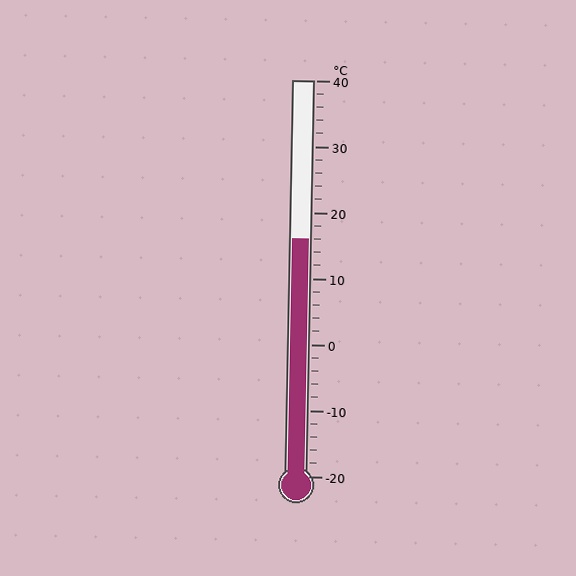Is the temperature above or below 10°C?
The temperature is above 10°C.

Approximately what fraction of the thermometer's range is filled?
The thermometer is filled to approximately 60% of its range.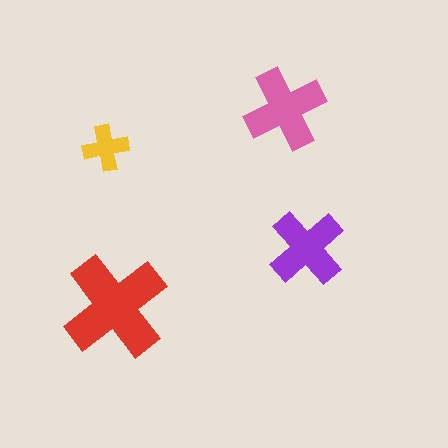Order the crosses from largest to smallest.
the red one, the pink one, the purple one, the yellow one.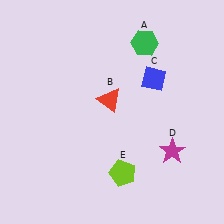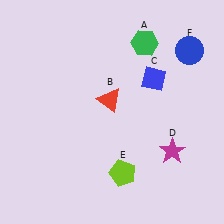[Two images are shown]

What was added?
A blue circle (F) was added in Image 2.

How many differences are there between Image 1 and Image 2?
There is 1 difference between the two images.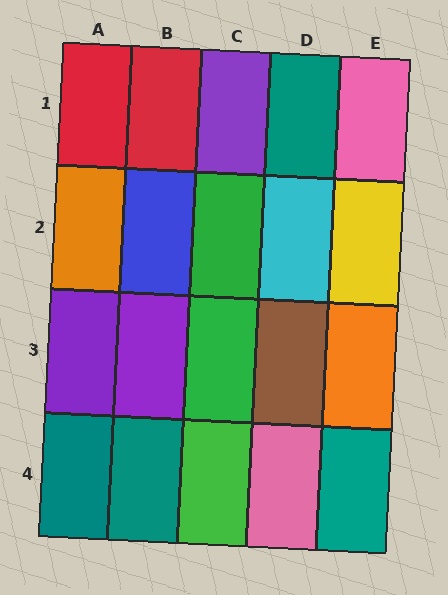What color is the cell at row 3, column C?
Green.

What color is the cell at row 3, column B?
Purple.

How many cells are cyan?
1 cell is cyan.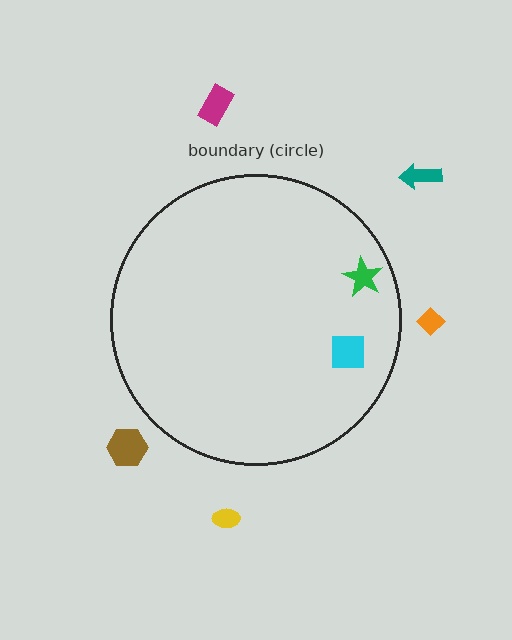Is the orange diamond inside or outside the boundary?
Outside.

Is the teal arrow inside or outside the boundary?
Outside.